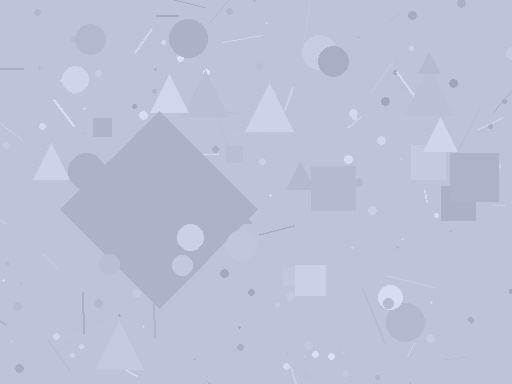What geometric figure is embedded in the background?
A diamond is embedded in the background.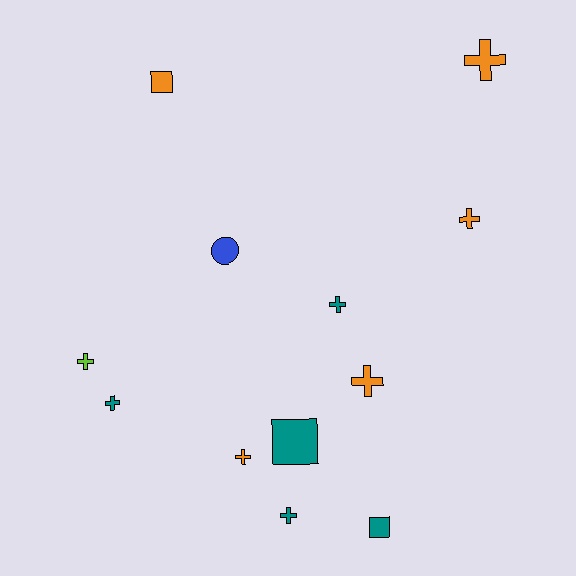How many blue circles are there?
There is 1 blue circle.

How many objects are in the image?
There are 12 objects.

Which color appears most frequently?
Teal, with 5 objects.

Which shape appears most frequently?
Cross, with 8 objects.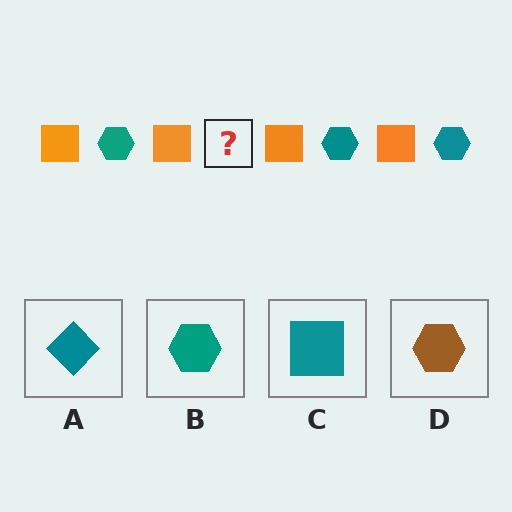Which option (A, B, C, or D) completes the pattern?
B.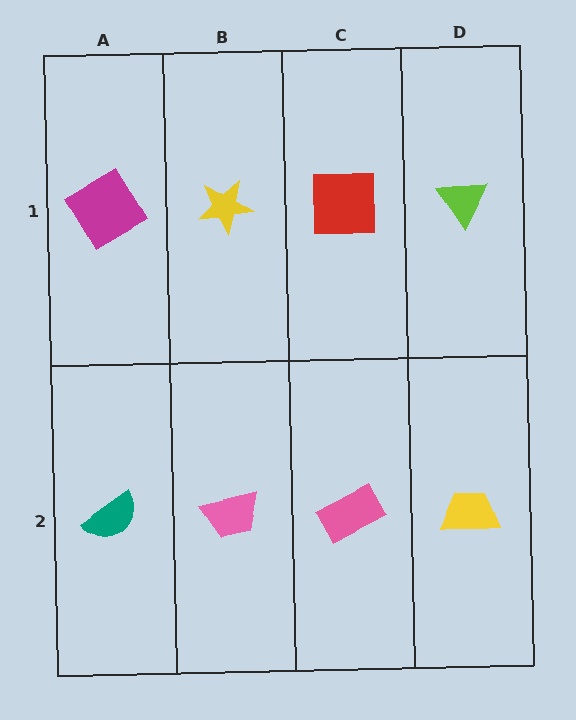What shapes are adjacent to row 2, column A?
A magenta diamond (row 1, column A), a pink trapezoid (row 2, column B).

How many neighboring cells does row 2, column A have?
2.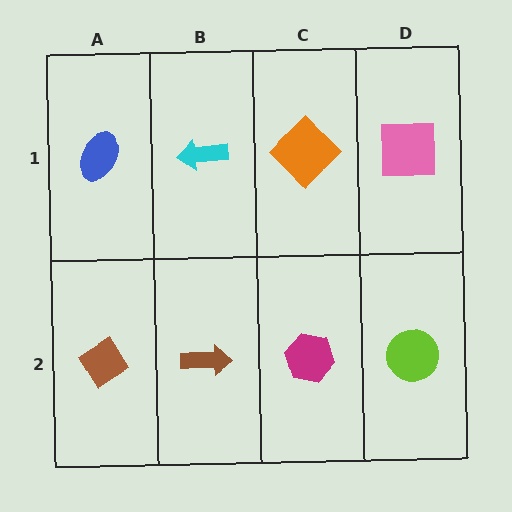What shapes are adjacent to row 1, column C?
A magenta hexagon (row 2, column C), a cyan arrow (row 1, column B), a pink square (row 1, column D).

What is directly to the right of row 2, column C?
A lime circle.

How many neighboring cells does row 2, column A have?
2.